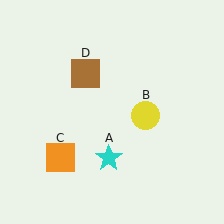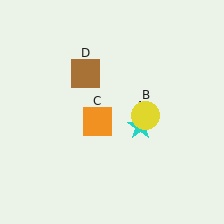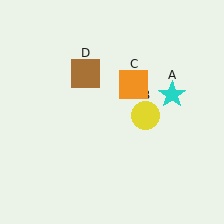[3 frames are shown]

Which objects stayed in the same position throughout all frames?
Yellow circle (object B) and brown square (object D) remained stationary.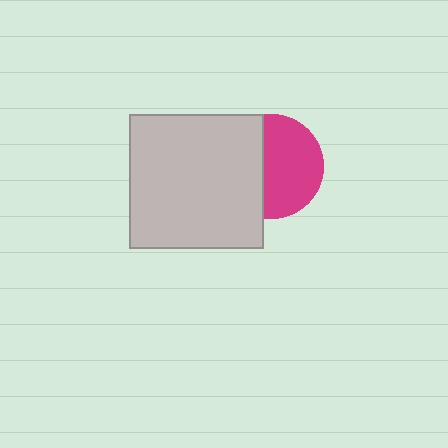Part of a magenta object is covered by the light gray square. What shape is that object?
It is a circle.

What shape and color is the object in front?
The object in front is a light gray square.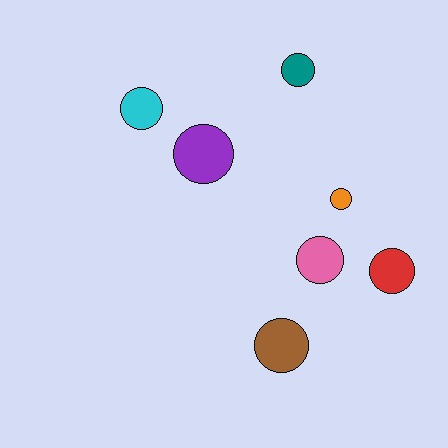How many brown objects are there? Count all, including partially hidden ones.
There is 1 brown object.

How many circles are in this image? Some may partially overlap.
There are 7 circles.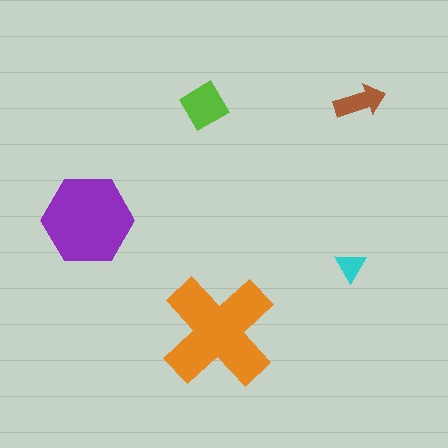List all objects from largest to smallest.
The orange cross, the purple hexagon, the lime diamond, the brown arrow, the cyan triangle.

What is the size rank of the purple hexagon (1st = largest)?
2nd.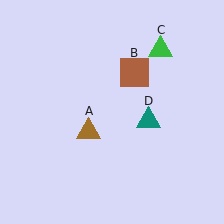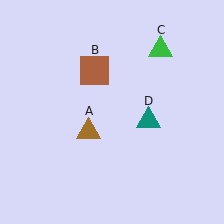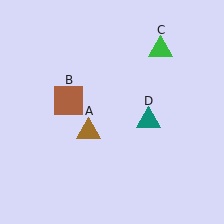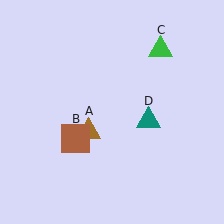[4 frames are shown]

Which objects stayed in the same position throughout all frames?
Brown triangle (object A) and green triangle (object C) and teal triangle (object D) remained stationary.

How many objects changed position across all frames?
1 object changed position: brown square (object B).